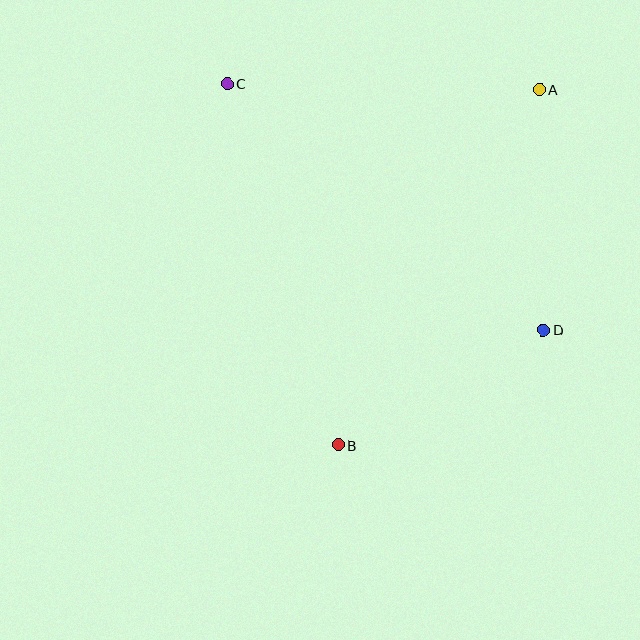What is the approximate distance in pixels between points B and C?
The distance between B and C is approximately 378 pixels.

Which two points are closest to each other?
Points B and D are closest to each other.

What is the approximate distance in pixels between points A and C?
The distance between A and C is approximately 312 pixels.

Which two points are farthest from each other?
Points A and B are farthest from each other.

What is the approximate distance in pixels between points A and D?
The distance between A and D is approximately 241 pixels.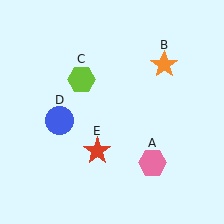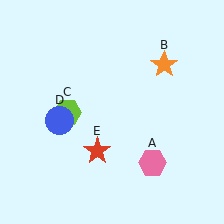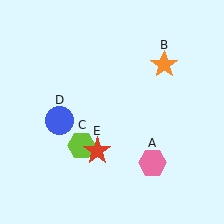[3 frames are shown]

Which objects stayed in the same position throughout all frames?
Pink hexagon (object A) and orange star (object B) and blue circle (object D) and red star (object E) remained stationary.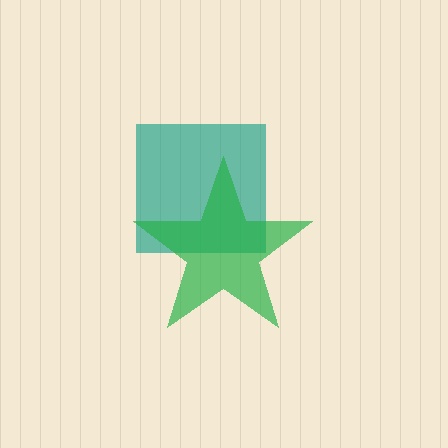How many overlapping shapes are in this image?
There are 2 overlapping shapes in the image.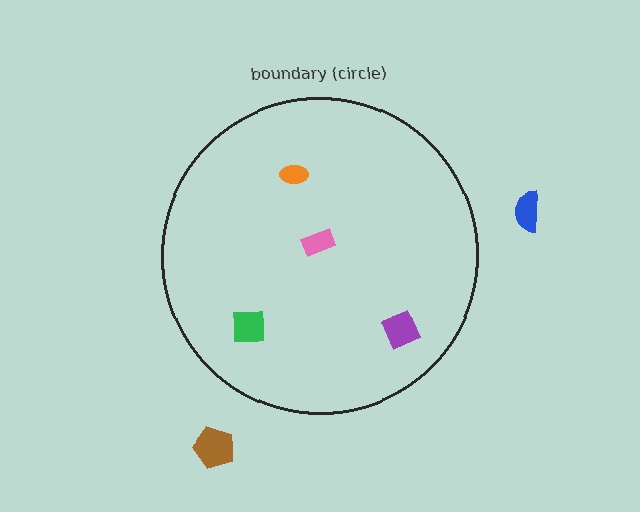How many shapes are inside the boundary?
4 inside, 2 outside.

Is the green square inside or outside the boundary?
Inside.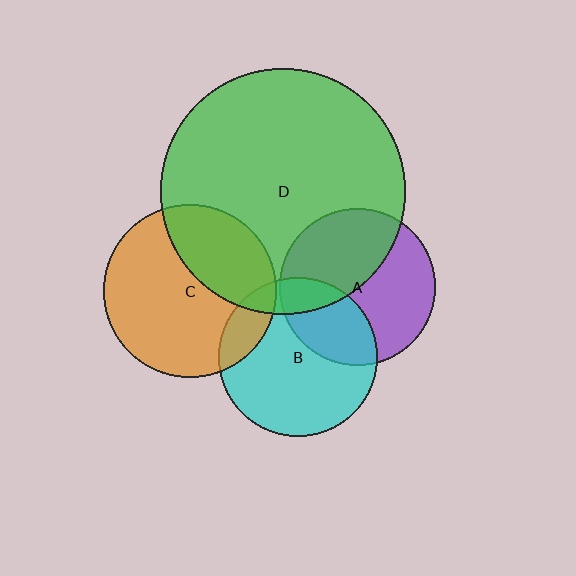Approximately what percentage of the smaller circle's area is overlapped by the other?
Approximately 30%.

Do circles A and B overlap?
Yes.